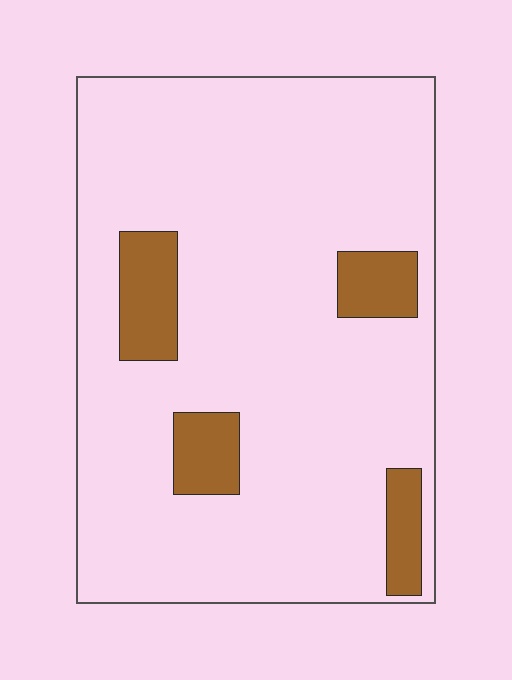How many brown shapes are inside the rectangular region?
4.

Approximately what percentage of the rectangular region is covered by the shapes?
Approximately 10%.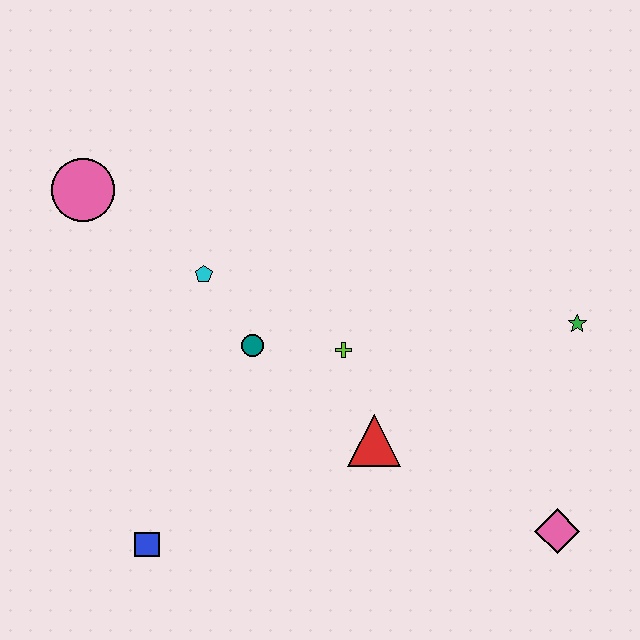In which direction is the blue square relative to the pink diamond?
The blue square is to the left of the pink diamond.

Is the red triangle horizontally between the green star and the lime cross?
Yes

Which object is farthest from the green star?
The pink circle is farthest from the green star.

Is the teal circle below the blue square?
No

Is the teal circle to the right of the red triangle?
No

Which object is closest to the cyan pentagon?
The teal circle is closest to the cyan pentagon.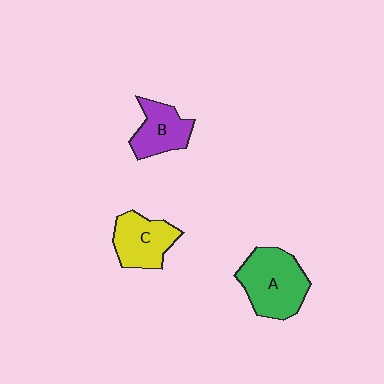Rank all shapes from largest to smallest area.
From largest to smallest: A (green), C (yellow), B (purple).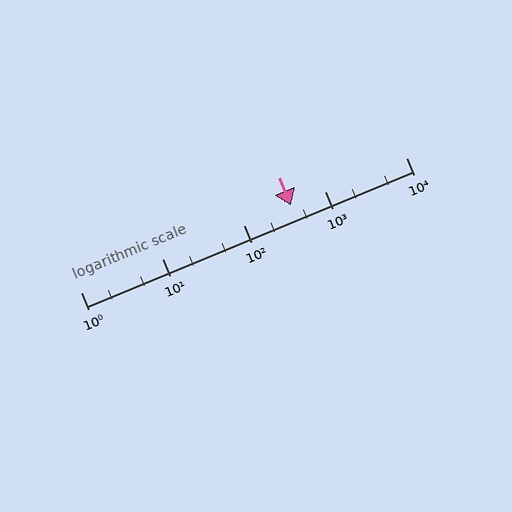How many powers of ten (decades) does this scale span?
The scale spans 4 decades, from 1 to 10000.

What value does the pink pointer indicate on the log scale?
The pointer indicates approximately 380.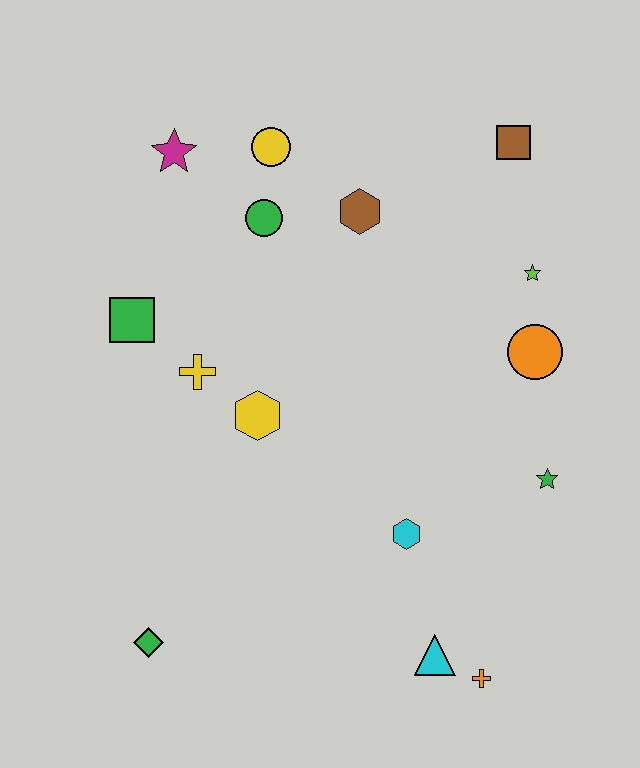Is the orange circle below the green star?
No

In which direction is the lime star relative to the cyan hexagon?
The lime star is above the cyan hexagon.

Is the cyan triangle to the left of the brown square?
Yes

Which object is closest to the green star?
The orange circle is closest to the green star.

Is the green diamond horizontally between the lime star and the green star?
No